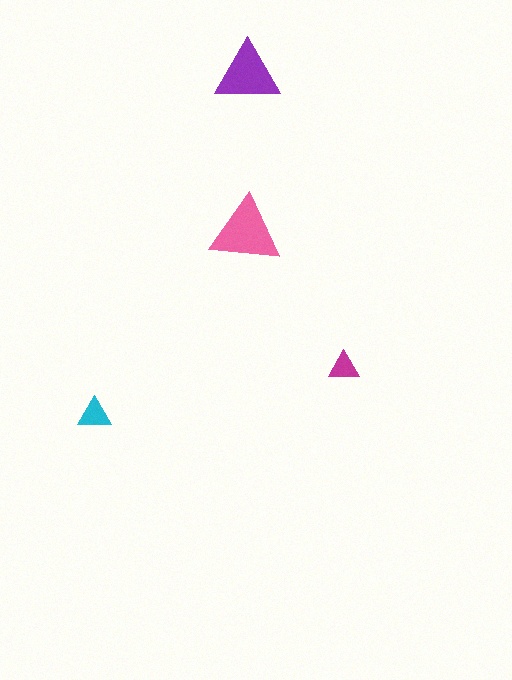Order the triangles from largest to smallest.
the pink one, the purple one, the cyan one, the magenta one.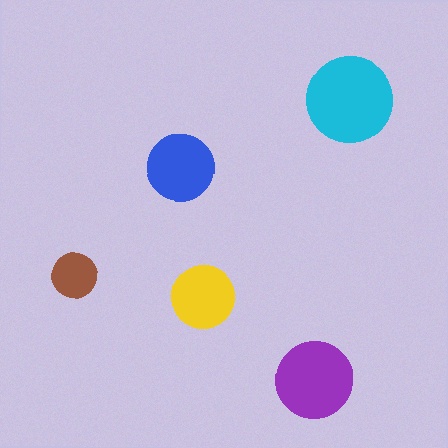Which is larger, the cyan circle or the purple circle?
The cyan one.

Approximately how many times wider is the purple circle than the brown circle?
About 1.5 times wider.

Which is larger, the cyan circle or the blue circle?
The cyan one.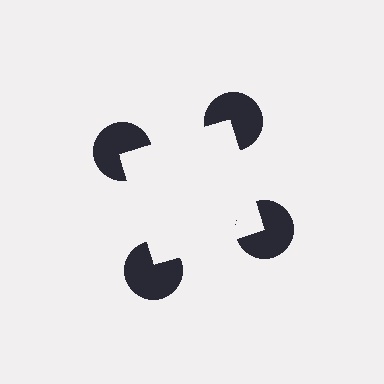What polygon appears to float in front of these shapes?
An illusory square — its edges are inferred from the aligned wedge cuts in the pac-man discs, not physically drawn.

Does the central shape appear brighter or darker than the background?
It typically appears slightly brighter than the background, even though no actual brightness change is drawn.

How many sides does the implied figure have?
4 sides.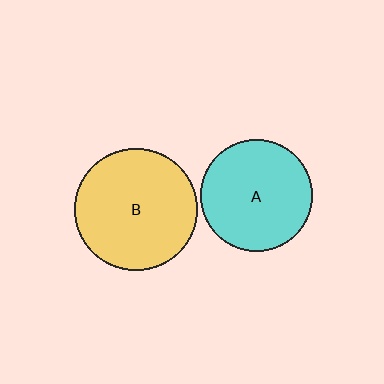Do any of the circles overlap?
No, none of the circles overlap.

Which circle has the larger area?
Circle B (yellow).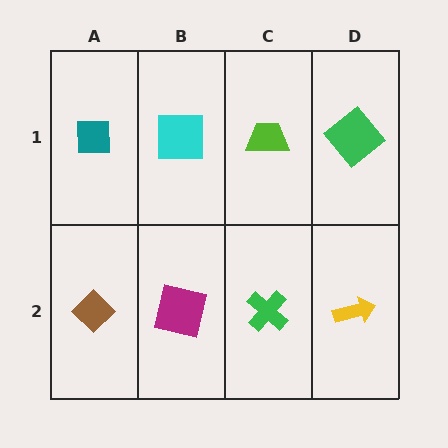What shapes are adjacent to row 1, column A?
A brown diamond (row 2, column A), a cyan square (row 1, column B).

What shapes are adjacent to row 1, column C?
A green cross (row 2, column C), a cyan square (row 1, column B), a green diamond (row 1, column D).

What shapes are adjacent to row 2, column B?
A cyan square (row 1, column B), a brown diamond (row 2, column A), a green cross (row 2, column C).